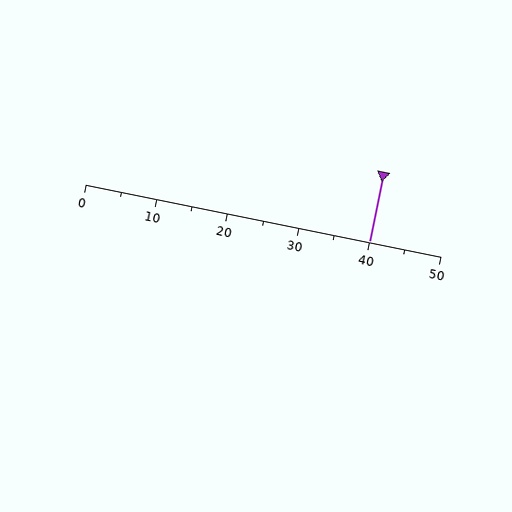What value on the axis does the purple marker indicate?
The marker indicates approximately 40.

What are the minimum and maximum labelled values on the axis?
The axis runs from 0 to 50.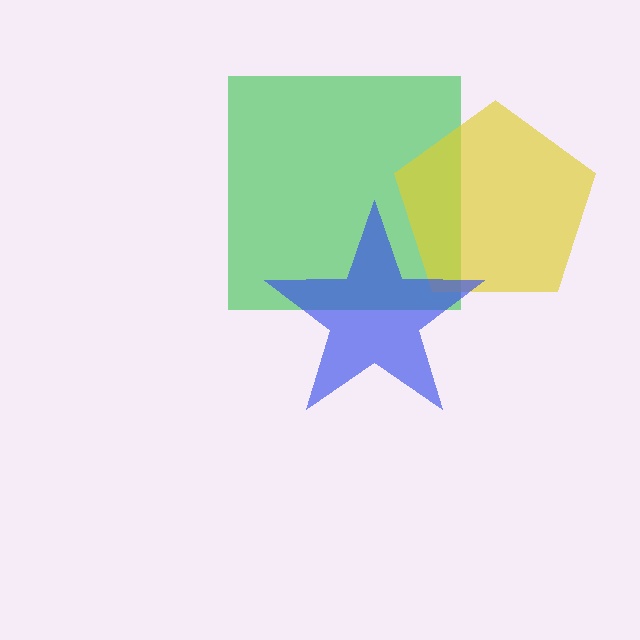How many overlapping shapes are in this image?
There are 3 overlapping shapes in the image.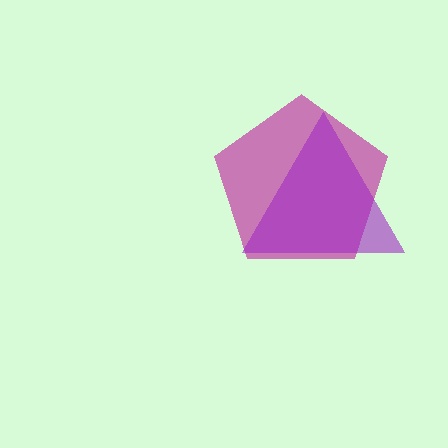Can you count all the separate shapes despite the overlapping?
Yes, there are 2 separate shapes.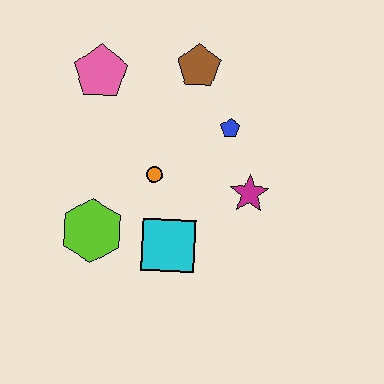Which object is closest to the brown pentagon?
The blue pentagon is closest to the brown pentagon.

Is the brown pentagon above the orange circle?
Yes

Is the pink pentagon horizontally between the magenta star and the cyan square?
No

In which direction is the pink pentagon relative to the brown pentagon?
The pink pentagon is to the left of the brown pentagon.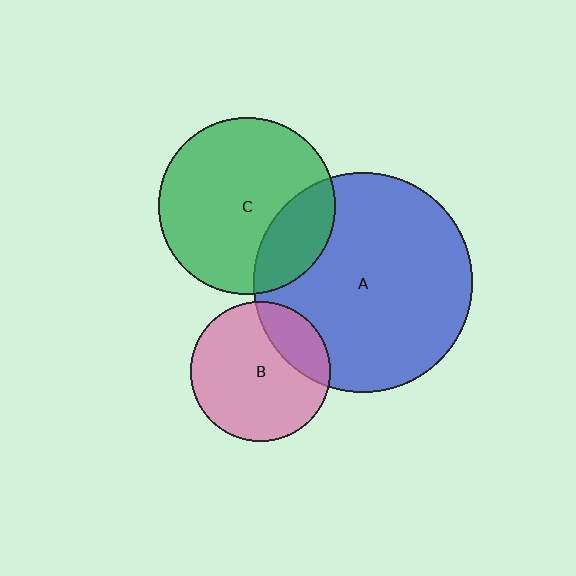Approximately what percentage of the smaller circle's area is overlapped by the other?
Approximately 25%.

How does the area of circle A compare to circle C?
Approximately 1.5 times.